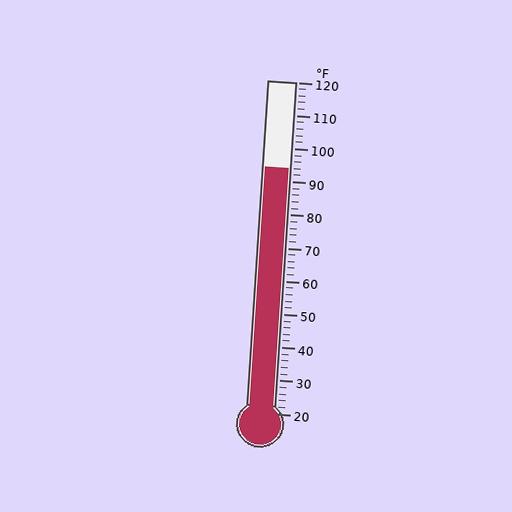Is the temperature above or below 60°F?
The temperature is above 60°F.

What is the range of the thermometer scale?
The thermometer scale ranges from 20°F to 120°F.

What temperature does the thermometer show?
The thermometer shows approximately 94°F.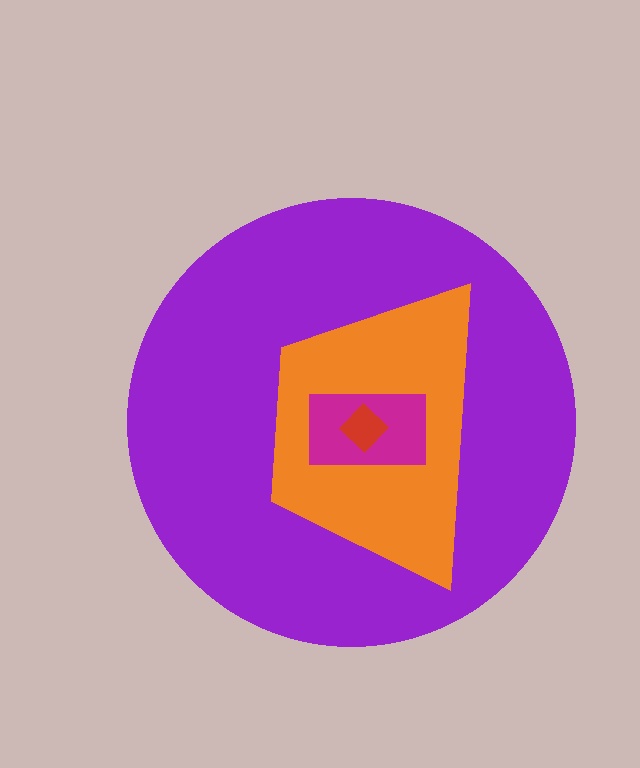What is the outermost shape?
The purple circle.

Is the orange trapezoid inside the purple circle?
Yes.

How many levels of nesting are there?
4.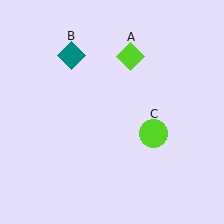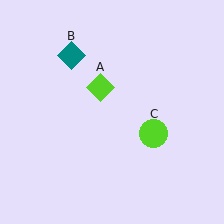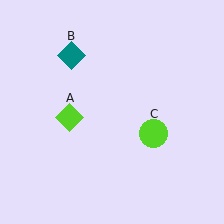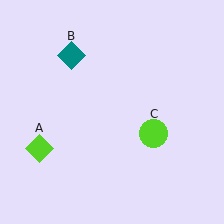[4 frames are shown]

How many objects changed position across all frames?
1 object changed position: lime diamond (object A).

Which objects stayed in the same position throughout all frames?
Teal diamond (object B) and lime circle (object C) remained stationary.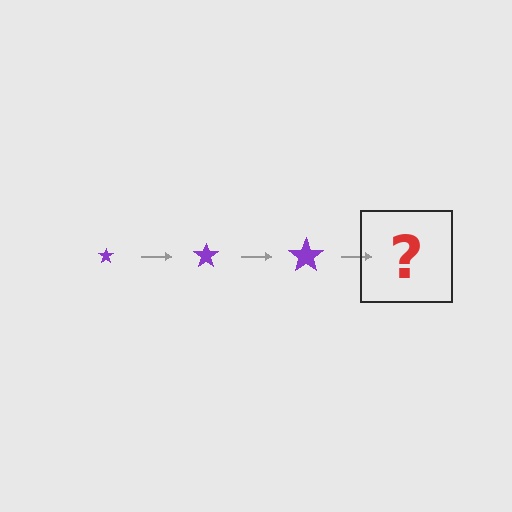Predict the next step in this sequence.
The next step is a purple star, larger than the previous one.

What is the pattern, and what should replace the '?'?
The pattern is that the star gets progressively larger each step. The '?' should be a purple star, larger than the previous one.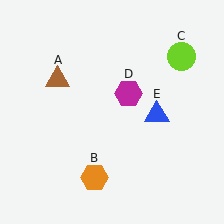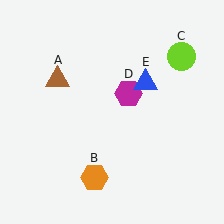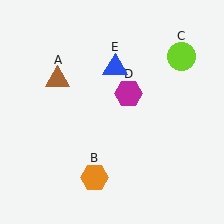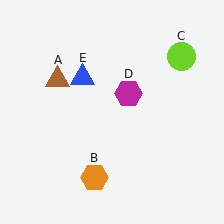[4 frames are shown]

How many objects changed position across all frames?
1 object changed position: blue triangle (object E).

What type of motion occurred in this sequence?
The blue triangle (object E) rotated counterclockwise around the center of the scene.